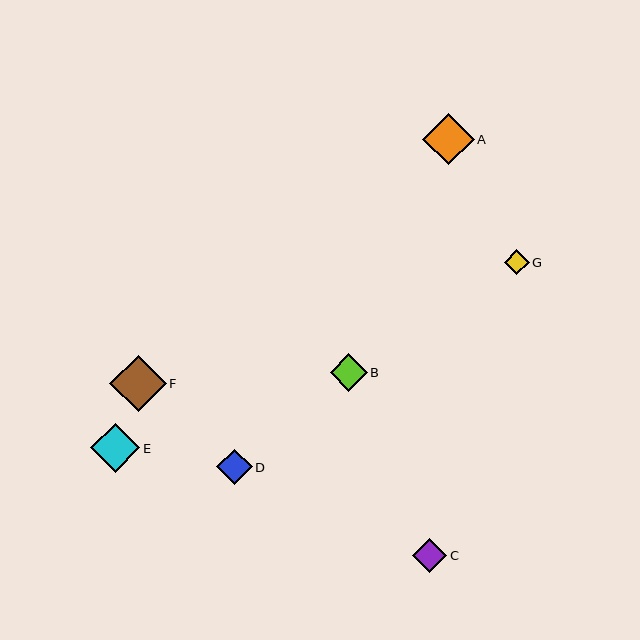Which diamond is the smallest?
Diamond G is the smallest with a size of approximately 25 pixels.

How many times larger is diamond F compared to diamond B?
Diamond F is approximately 1.5 times the size of diamond B.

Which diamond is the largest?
Diamond F is the largest with a size of approximately 56 pixels.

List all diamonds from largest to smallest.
From largest to smallest: F, A, E, B, D, C, G.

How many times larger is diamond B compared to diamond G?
Diamond B is approximately 1.5 times the size of diamond G.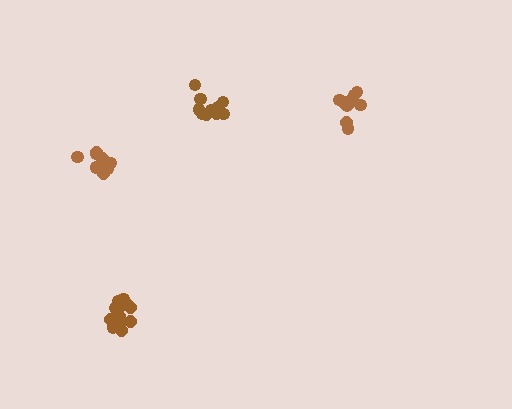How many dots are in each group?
Group 1: 12 dots, Group 2: 10 dots, Group 3: 10 dots, Group 4: 11 dots (43 total).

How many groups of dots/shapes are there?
There are 4 groups.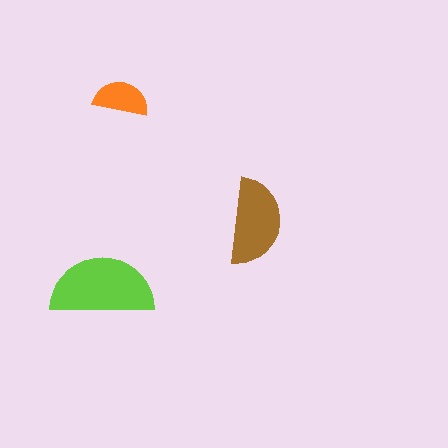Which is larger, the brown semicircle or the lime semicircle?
The lime one.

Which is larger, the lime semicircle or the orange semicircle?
The lime one.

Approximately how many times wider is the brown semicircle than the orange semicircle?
About 1.5 times wider.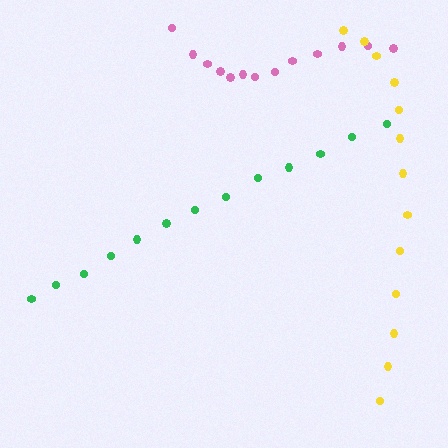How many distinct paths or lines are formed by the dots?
There are 3 distinct paths.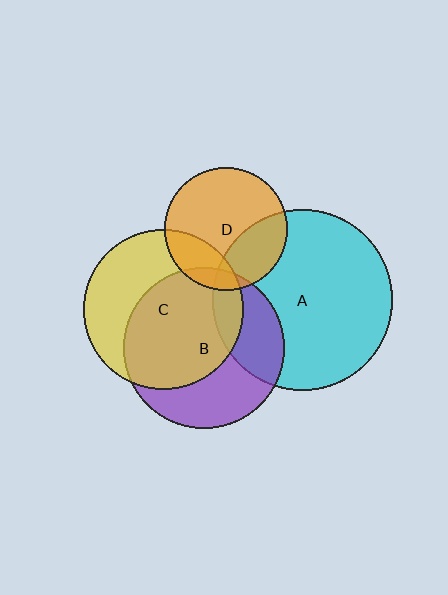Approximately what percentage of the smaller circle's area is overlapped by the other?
Approximately 10%.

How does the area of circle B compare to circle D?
Approximately 1.7 times.